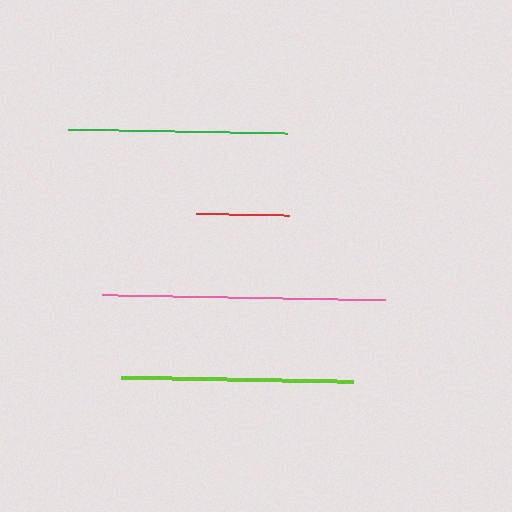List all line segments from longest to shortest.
From longest to shortest: pink, lime, green, red.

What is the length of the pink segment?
The pink segment is approximately 283 pixels long.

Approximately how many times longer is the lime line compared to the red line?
The lime line is approximately 2.5 times the length of the red line.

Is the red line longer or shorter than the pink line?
The pink line is longer than the red line.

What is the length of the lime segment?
The lime segment is approximately 233 pixels long.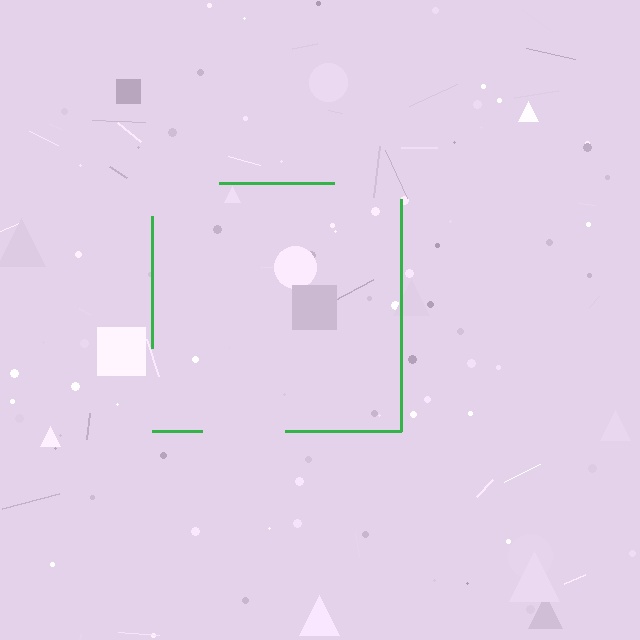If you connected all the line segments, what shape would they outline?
They would outline a square.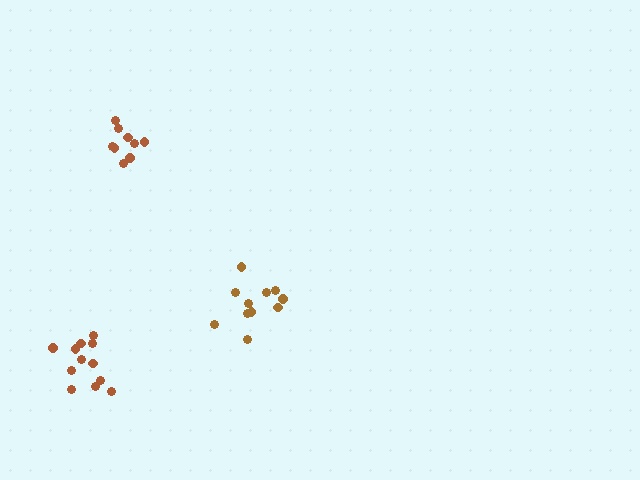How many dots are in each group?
Group 1: 12 dots, Group 2: 9 dots, Group 3: 11 dots (32 total).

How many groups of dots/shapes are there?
There are 3 groups.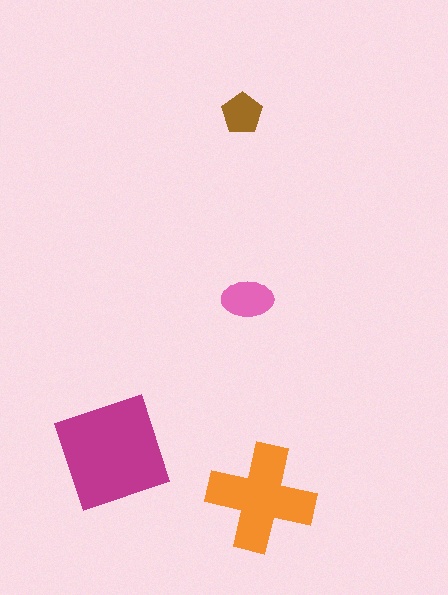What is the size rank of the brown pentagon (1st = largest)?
4th.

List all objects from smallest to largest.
The brown pentagon, the pink ellipse, the orange cross, the magenta diamond.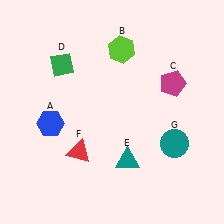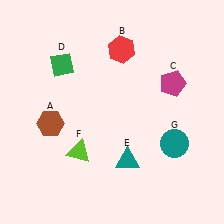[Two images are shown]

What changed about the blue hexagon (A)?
In Image 1, A is blue. In Image 2, it changed to brown.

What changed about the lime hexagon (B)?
In Image 1, B is lime. In Image 2, it changed to red.